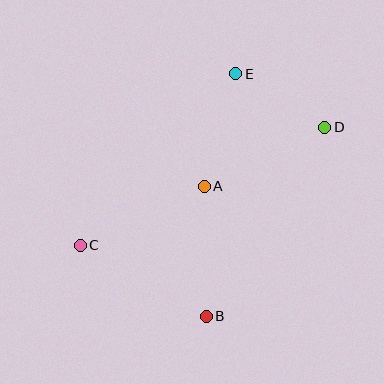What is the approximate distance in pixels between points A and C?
The distance between A and C is approximately 137 pixels.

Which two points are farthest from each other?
Points C and D are farthest from each other.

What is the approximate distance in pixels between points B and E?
The distance between B and E is approximately 245 pixels.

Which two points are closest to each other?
Points D and E are closest to each other.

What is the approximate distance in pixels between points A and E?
The distance between A and E is approximately 117 pixels.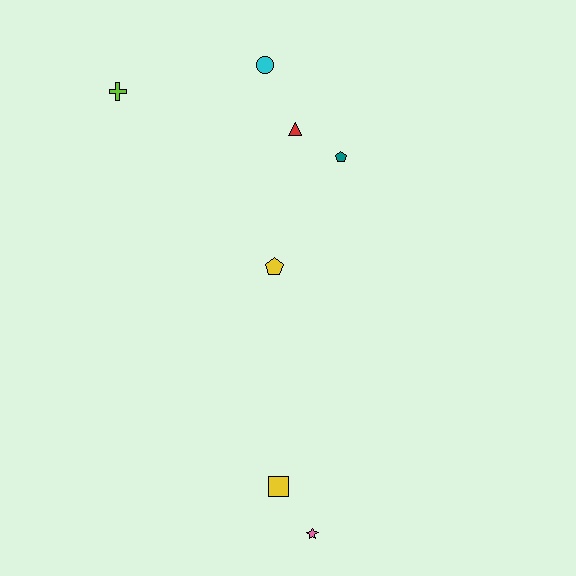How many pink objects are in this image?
There is 1 pink object.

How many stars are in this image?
There is 1 star.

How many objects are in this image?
There are 7 objects.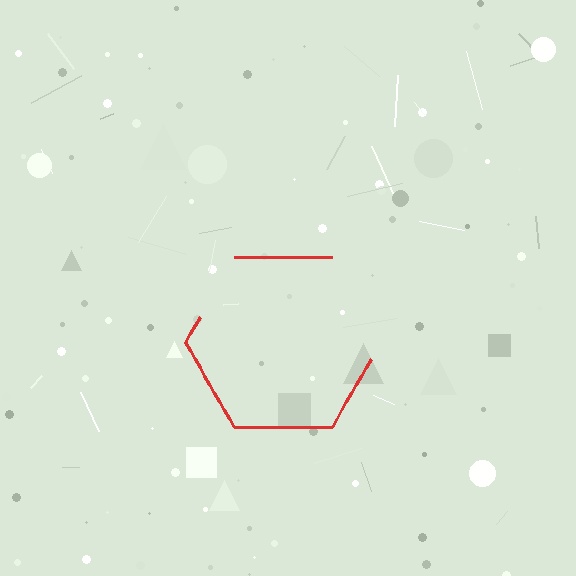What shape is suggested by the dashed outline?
The dashed outline suggests a hexagon.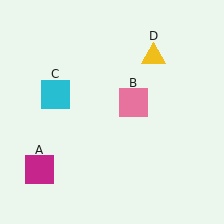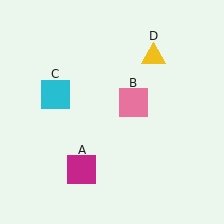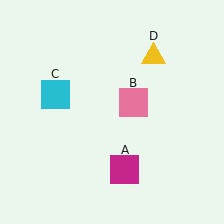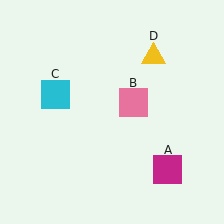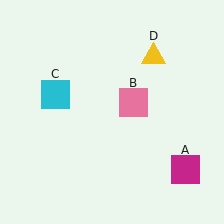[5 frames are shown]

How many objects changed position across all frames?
1 object changed position: magenta square (object A).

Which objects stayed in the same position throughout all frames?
Pink square (object B) and cyan square (object C) and yellow triangle (object D) remained stationary.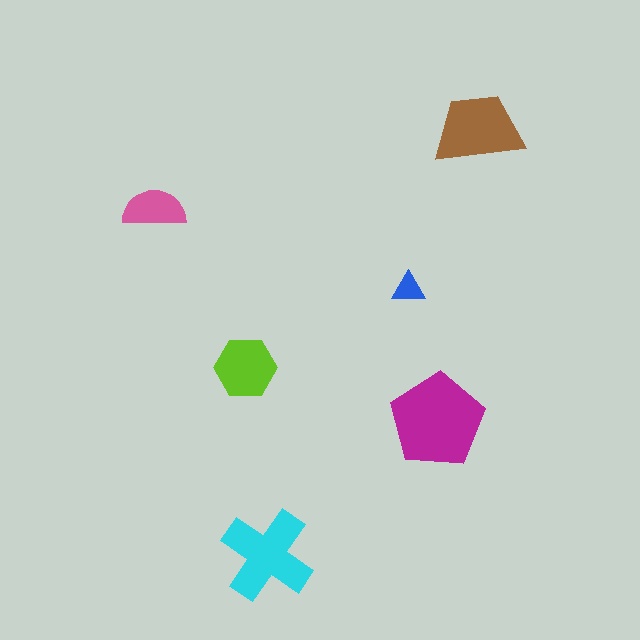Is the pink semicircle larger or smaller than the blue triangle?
Larger.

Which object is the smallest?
The blue triangle.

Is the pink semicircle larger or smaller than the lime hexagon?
Smaller.